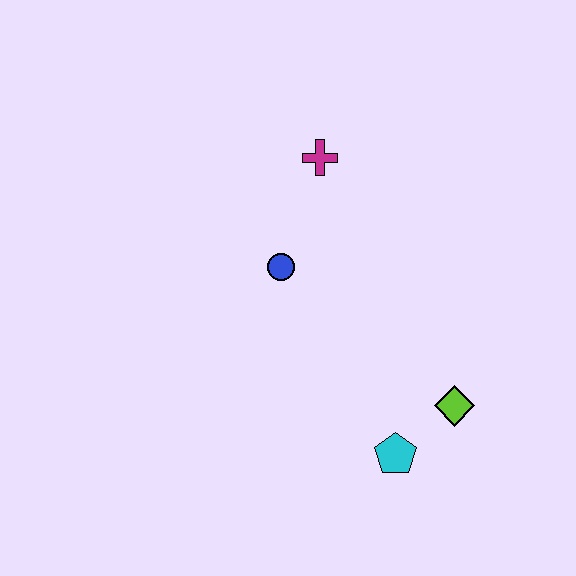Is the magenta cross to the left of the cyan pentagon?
Yes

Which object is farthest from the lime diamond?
The magenta cross is farthest from the lime diamond.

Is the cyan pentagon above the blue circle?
No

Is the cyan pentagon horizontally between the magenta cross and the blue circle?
No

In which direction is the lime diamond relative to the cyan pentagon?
The lime diamond is to the right of the cyan pentagon.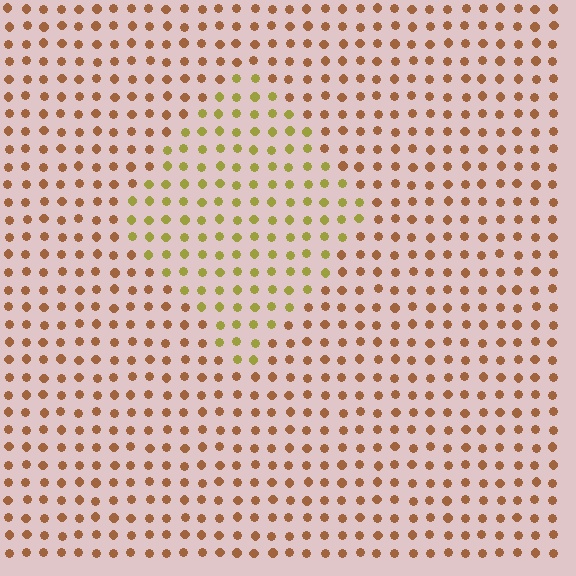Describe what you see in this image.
The image is filled with small brown elements in a uniform arrangement. A diamond-shaped region is visible where the elements are tinted to a slightly different hue, forming a subtle color boundary.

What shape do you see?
I see a diamond.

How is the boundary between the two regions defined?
The boundary is defined purely by a slight shift in hue (about 39 degrees). Spacing, size, and orientation are identical on both sides.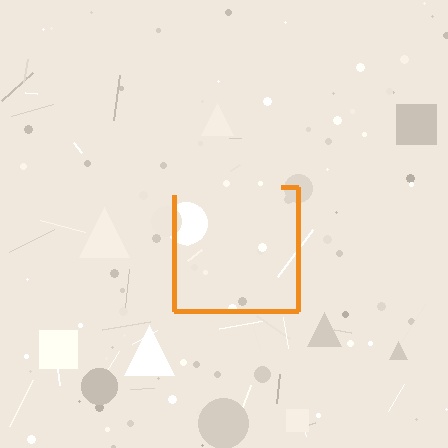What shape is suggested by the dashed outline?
The dashed outline suggests a square.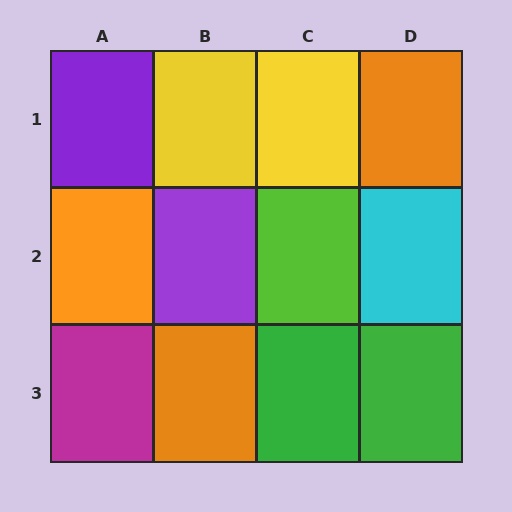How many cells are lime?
1 cell is lime.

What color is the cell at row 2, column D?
Cyan.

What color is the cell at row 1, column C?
Yellow.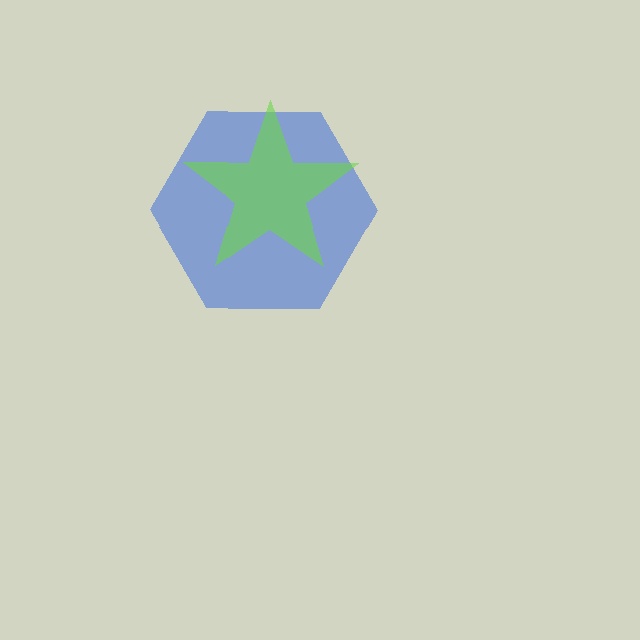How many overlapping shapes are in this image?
There are 2 overlapping shapes in the image.